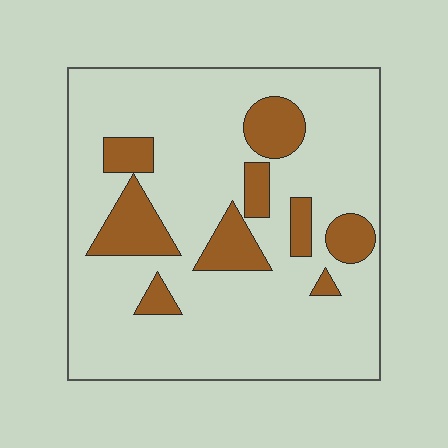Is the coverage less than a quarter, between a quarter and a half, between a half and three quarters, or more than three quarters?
Less than a quarter.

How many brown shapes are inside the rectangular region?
9.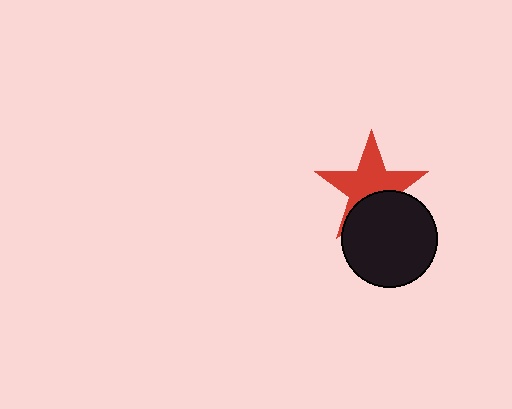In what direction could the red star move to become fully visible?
The red star could move up. That would shift it out from behind the black circle entirely.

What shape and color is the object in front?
The object in front is a black circle.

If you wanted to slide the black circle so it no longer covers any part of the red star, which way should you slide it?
Slide it down — that is the most direct way to separate the two shapes.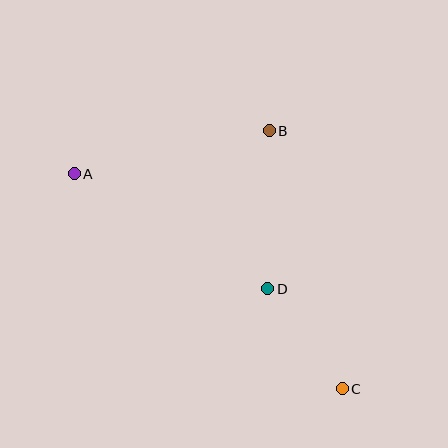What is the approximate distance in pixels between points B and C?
The distance between B and C is approximately 268 pixels.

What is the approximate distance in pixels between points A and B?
The distance between A and B is approximately 200 pixels.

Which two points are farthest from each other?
Points A and C are farthest from each other.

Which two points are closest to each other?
Points C and D are closest to each other.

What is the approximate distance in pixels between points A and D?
The distance between A and D is approximately 225 pixels.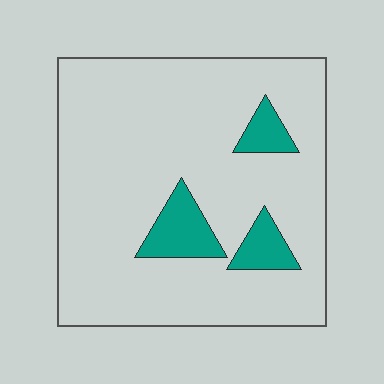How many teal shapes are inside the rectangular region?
3.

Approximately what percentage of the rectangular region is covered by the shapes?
Approximately 10%.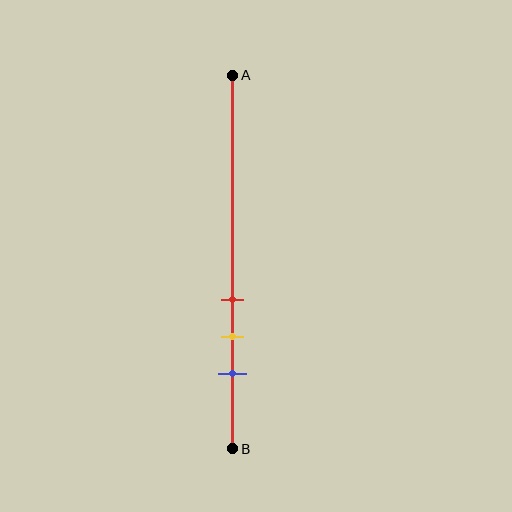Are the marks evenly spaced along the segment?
Yes, the marks are approximately evenly spaced.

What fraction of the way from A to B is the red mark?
The red mark is approximately 60% (0.6) of the way from A to B.